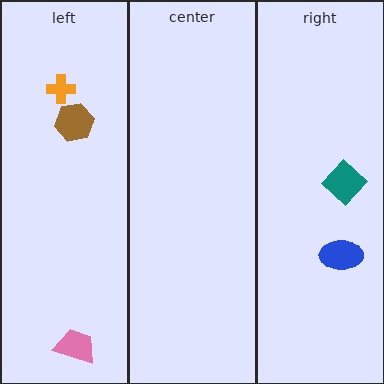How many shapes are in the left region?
3.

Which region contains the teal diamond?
The right region.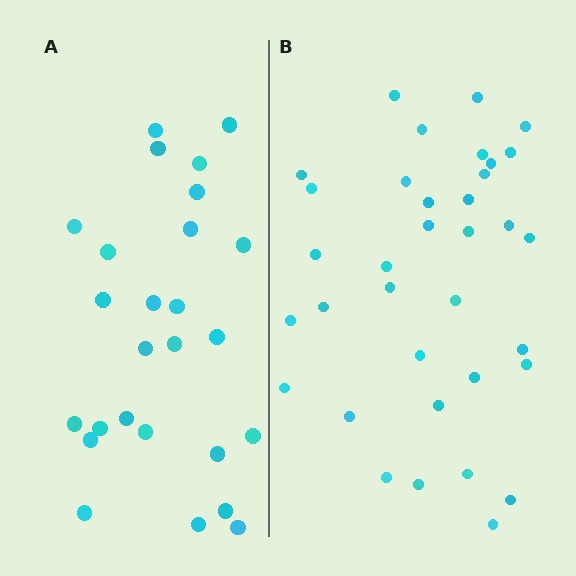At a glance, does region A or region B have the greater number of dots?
Region B (the right region) has more dots.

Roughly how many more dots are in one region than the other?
Region B has roughly 8 or so more dots than region A.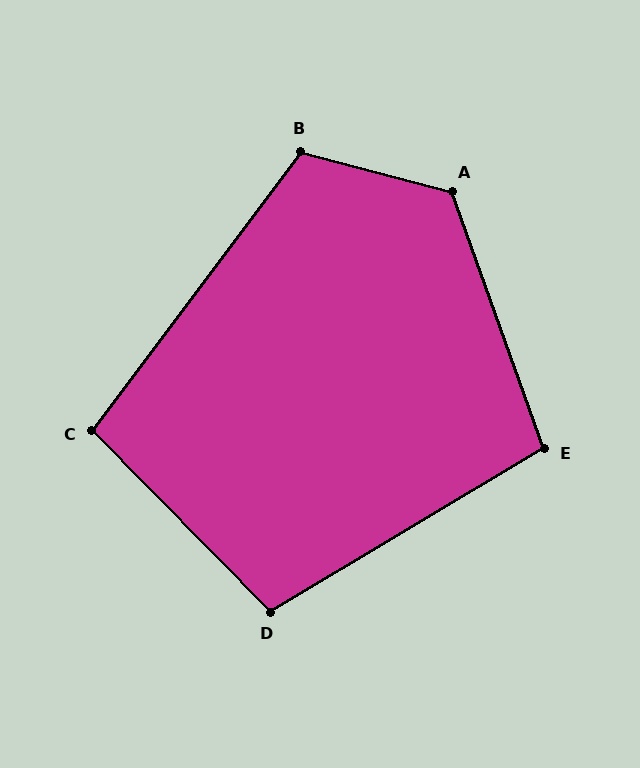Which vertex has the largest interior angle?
A, at approximately 125 degrees.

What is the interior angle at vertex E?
Approximately 101 degrees (obtuse).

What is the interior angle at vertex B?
Approximately 112 degrees (obtuse).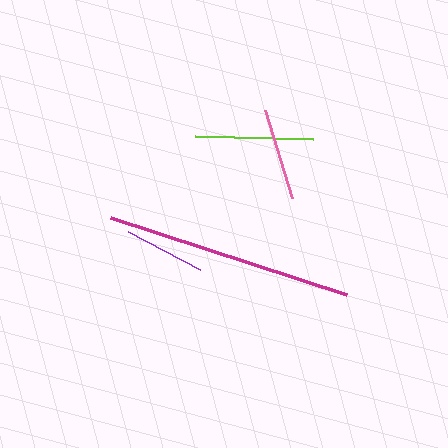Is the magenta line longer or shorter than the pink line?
The magenta line is longer than the pink line.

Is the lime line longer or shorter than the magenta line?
The magenta line is longer than the lime line.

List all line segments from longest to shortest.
From longest to shortest: magenta, lime, pink, purple.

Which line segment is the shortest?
The purple line is the shortest at approximately 82 pixels.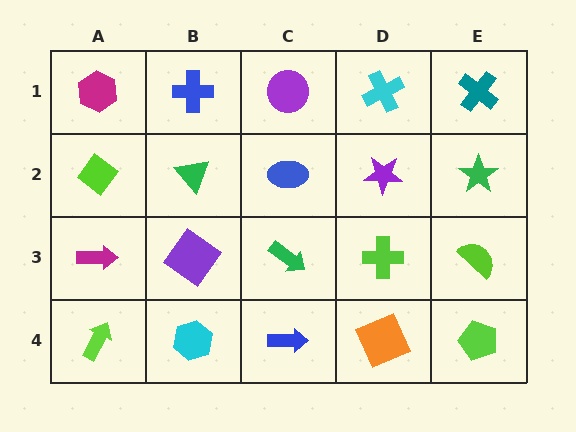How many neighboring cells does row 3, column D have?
4.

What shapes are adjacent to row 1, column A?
A lime diamond (row 2, column A), a blue cross (row 1, column B).